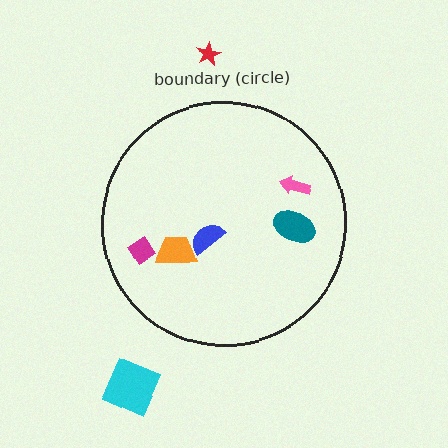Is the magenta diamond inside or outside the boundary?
Inside.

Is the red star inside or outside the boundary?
Outside.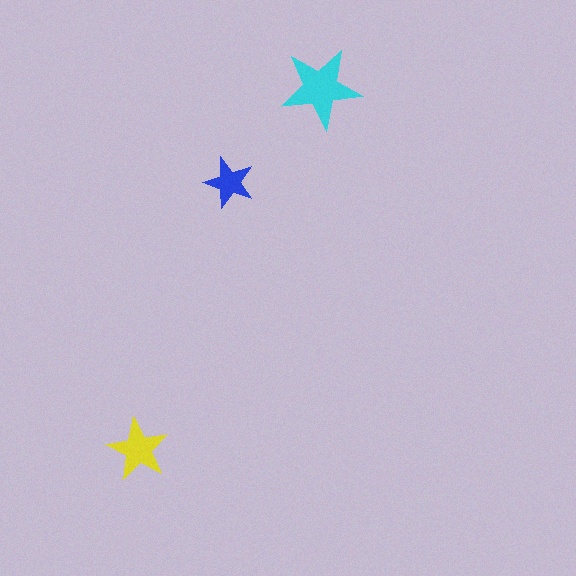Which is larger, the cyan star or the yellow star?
The cyan one.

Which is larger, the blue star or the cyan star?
The cyan one.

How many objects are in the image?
There are 3 objects in the image.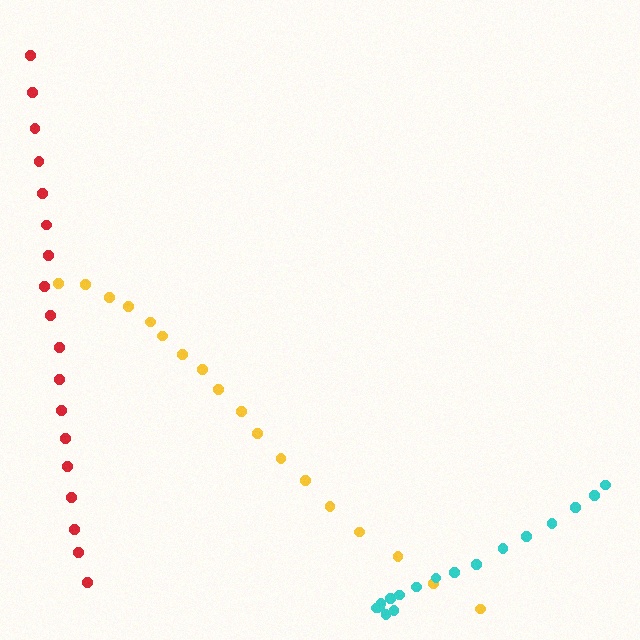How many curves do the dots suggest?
There are 3 distinct paths.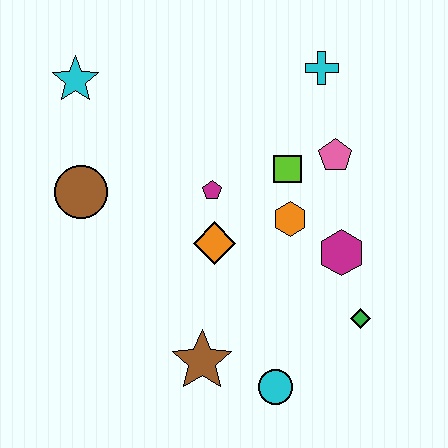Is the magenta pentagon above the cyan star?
No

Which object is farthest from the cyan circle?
The cyan star is farthest from the cyan circle.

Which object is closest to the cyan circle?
The brown star is closest to the cyan circle.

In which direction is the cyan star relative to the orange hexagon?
The cyan star is to the left of the orange hexagon.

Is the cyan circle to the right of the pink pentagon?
No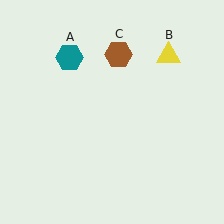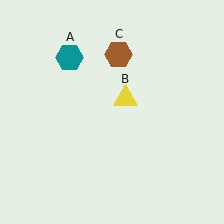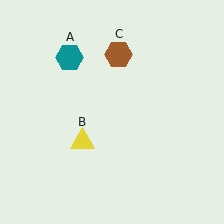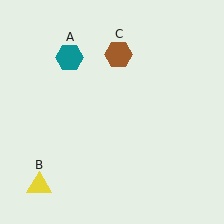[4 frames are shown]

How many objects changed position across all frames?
1 object changed position: yellow triangle (object B).